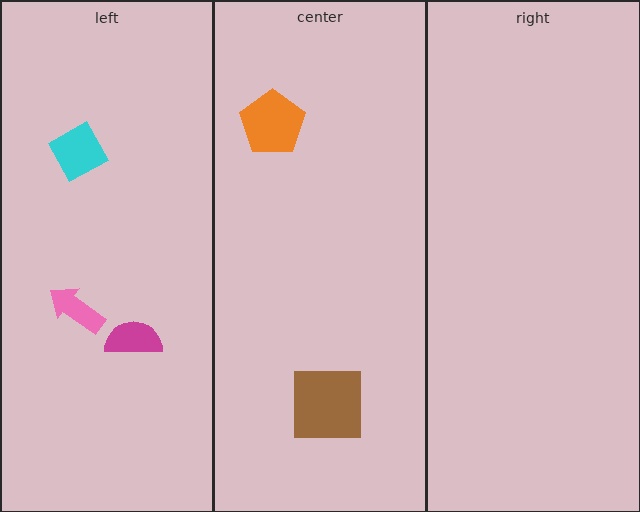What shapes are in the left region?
The pink arrow, the magenta semicircle, the cyan diamond.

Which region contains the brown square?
The center region.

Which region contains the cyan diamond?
The left region.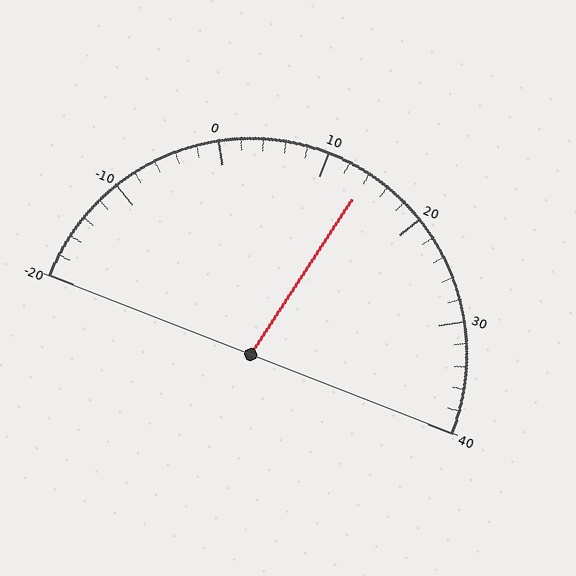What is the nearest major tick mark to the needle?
The nearest major tick mark is 10.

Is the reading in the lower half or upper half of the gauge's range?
The reading is in the upper half of the range (-20 to 40).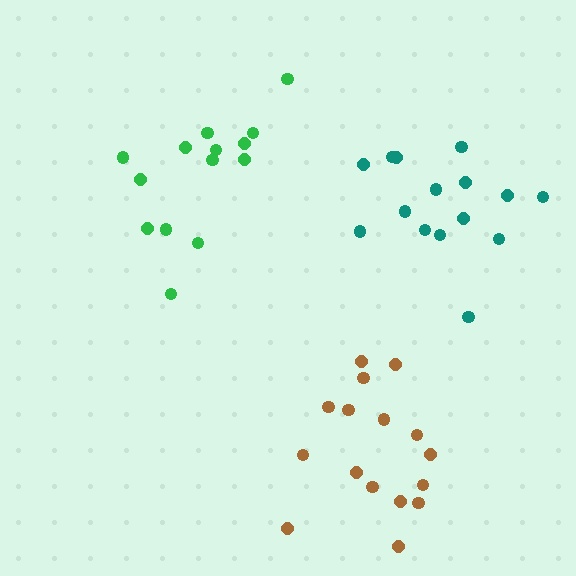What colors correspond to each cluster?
The clusters are colored: brown, green, teal.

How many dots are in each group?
Group 1: 16 dots, Group 2: 14 dots, Group 3: 15 dots (45 total).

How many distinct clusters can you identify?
There are 3 distinct clusters.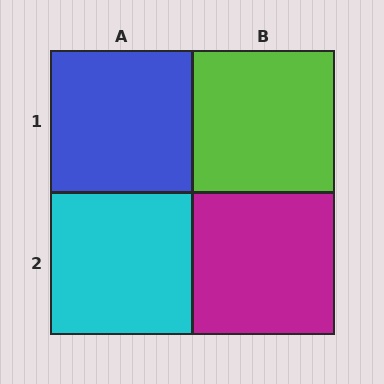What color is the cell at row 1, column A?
Blue.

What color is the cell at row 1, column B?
Lime.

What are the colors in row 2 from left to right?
Cyan, magenta.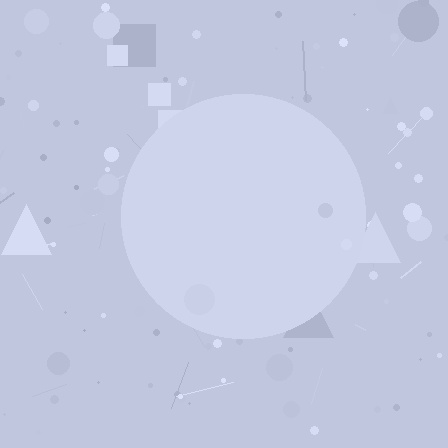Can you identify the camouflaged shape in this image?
The camouflaged shape is a circle.